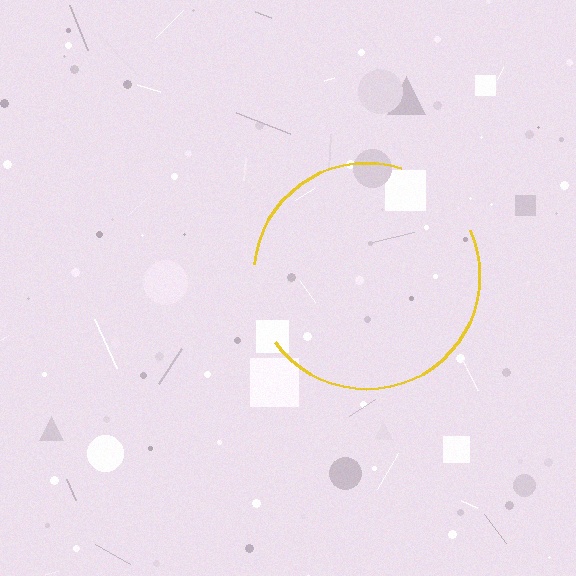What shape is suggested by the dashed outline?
The dashed outline suggests a circle.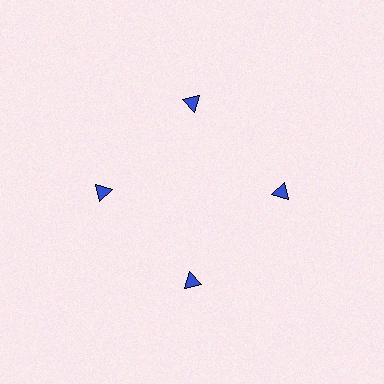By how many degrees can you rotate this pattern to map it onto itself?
The pattern maps onto itself every 90 degrees of rotation.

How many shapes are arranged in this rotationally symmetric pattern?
There are 4 shapes, arranged in 4 groups of 1.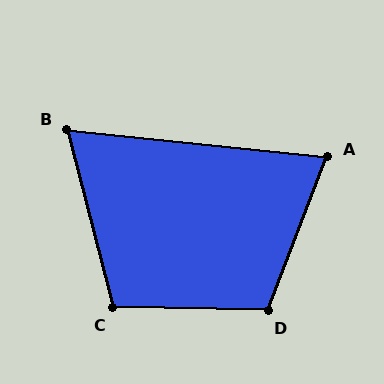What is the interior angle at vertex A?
Approximately 75 degrees (acute).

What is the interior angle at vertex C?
Approximately 105 degrees (obtuse).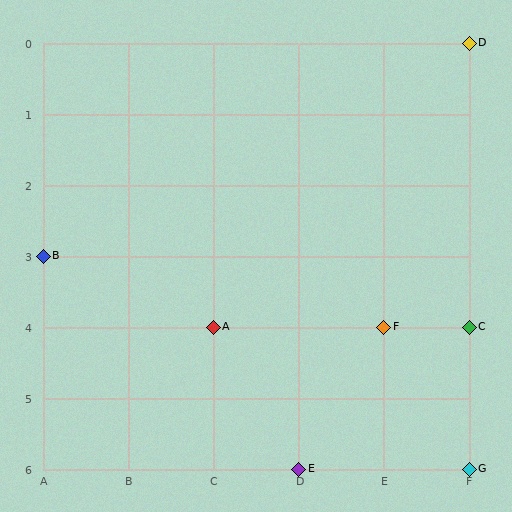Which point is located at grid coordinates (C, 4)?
Point A is at (C, 4).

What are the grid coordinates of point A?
Point A is at grid coordinates (C, 4).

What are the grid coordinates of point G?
Point G is at grid coordinates (F, 6).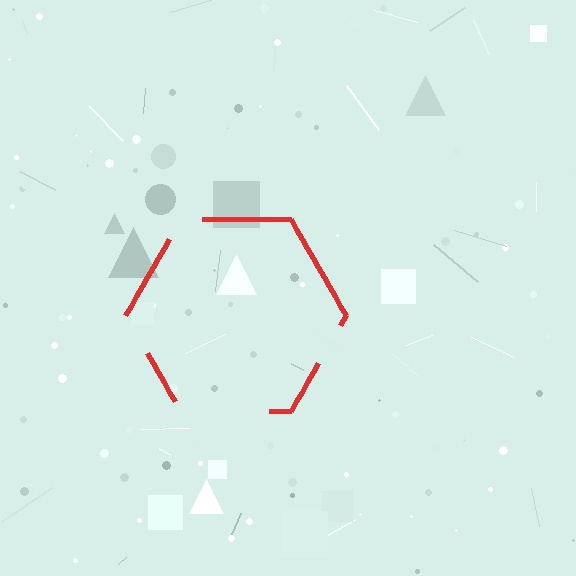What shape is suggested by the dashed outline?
The dashed outline suggests a hexagon.